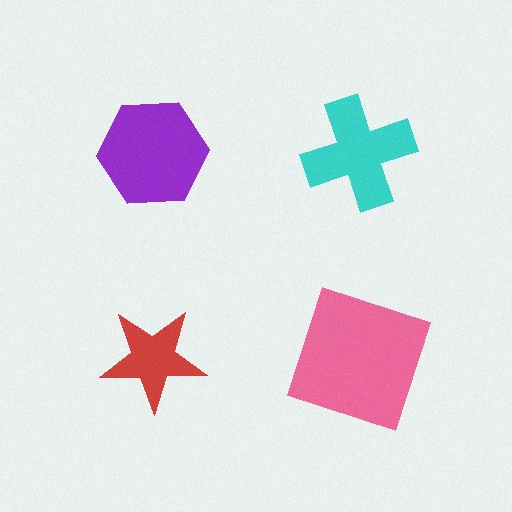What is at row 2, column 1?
A red star.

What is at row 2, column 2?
A pink square.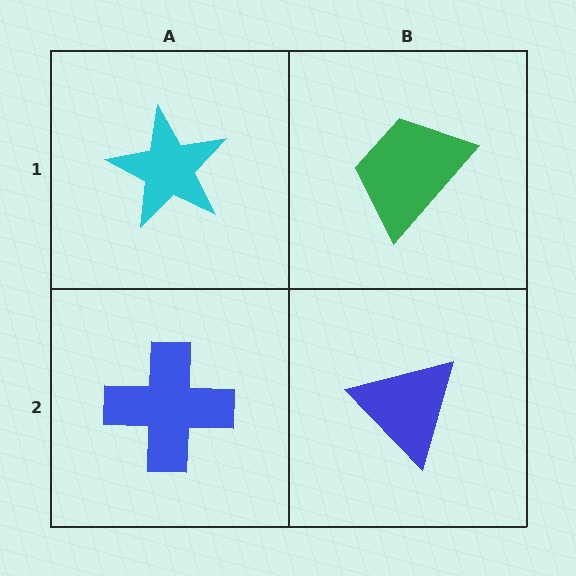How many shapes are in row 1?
2 shapes.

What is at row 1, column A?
A cyan star.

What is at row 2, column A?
A blue cross.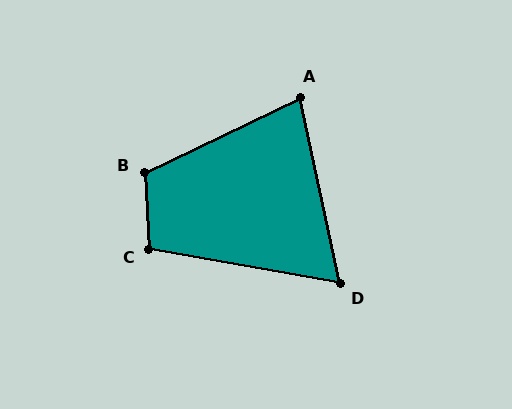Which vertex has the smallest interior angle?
D, at approximately 68 degrees.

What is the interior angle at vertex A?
Approximately 77 degrees (acute).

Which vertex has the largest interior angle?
B, at approximately 112 degrees.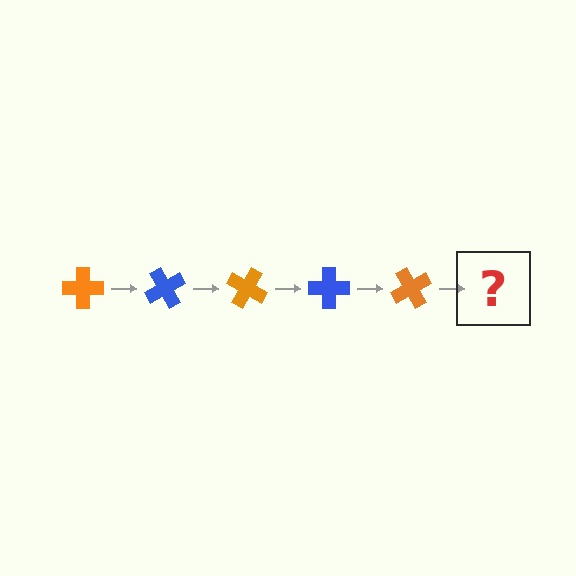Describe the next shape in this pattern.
It should be a blue cross, rotated 300 degrees from the start.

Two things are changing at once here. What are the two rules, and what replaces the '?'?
The two rules are that it rotates 60 degrees each step and the color cycles through orange and blue. The '?' should be a blue cross, rotated 300 degrees from the start.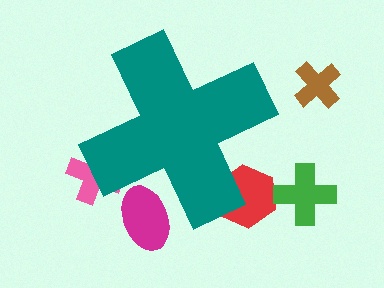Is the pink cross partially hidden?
Yes, the pink cross is partially hidden behind the teal cross.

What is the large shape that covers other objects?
A teal cross.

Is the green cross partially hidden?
No, the green cross is fully visible.